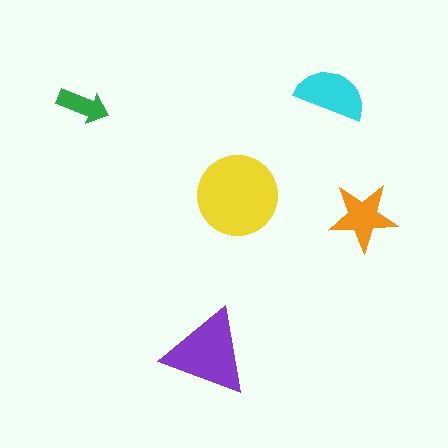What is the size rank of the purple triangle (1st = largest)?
2nd.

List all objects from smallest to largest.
The green arrow, the orange star, the cyan semicircle, the purple triangle, the yellow circle.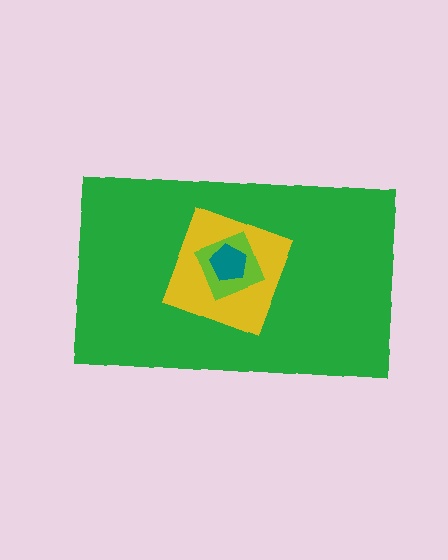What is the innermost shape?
The teal pentagon.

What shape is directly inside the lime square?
The teal pentagon.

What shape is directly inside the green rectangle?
The yellow diamond.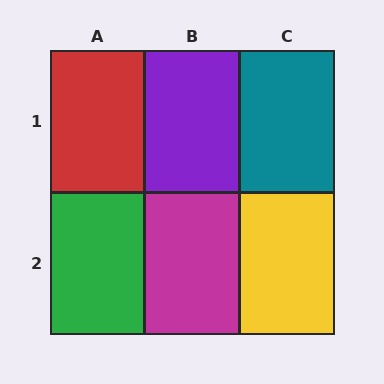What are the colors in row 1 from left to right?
Red, purple, teal.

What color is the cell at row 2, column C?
Yellow.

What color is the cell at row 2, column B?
Magenta.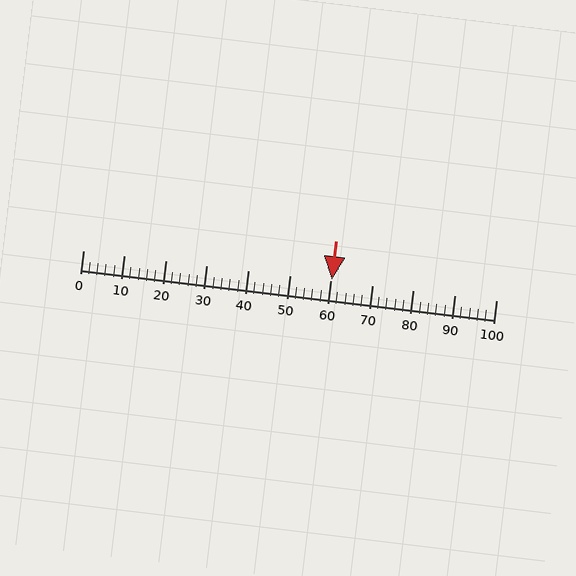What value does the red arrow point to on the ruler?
The red arrow points to approximately 60.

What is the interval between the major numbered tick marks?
The major tick marks are spaced 10 units apart.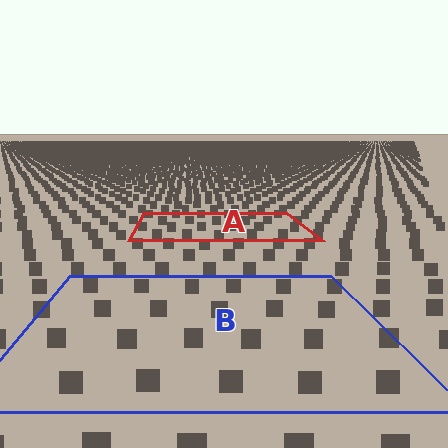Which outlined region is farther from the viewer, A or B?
Region A is farther from the viewer — the texture elements inside it appear smaller and more densely packed.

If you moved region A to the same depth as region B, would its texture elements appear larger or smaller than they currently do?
They would appear larger. At a closer depth, the same texture elements are projected at a bigger on-screen size.